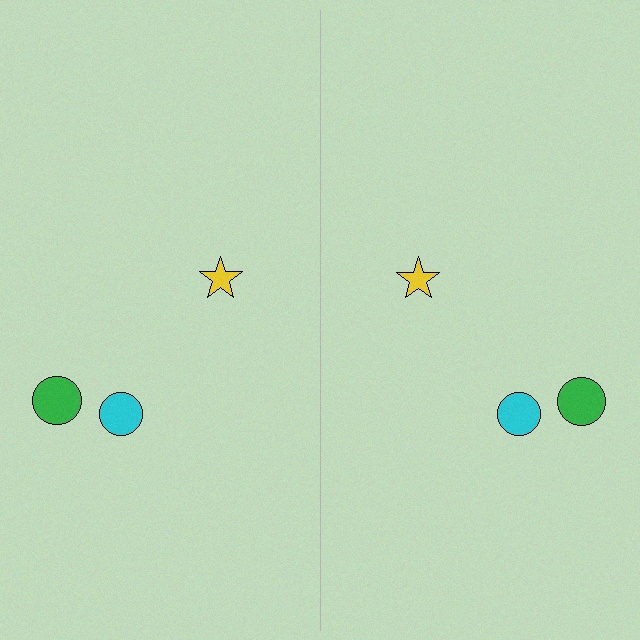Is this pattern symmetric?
Yes, this pattern has bilateral (reflection) symmetry.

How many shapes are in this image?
There are 6 shapes in this image.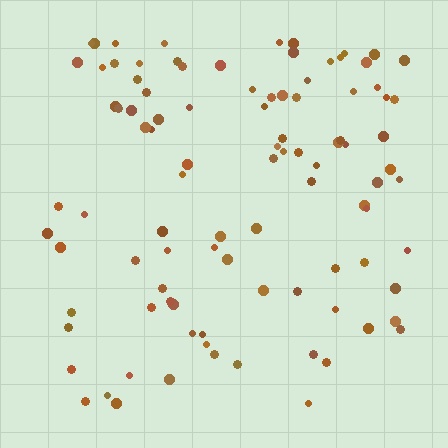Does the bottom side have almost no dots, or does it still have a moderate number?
Still a moderate number, just noticeably fewer than the top.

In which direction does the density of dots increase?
From bottom to top, with the top side densest.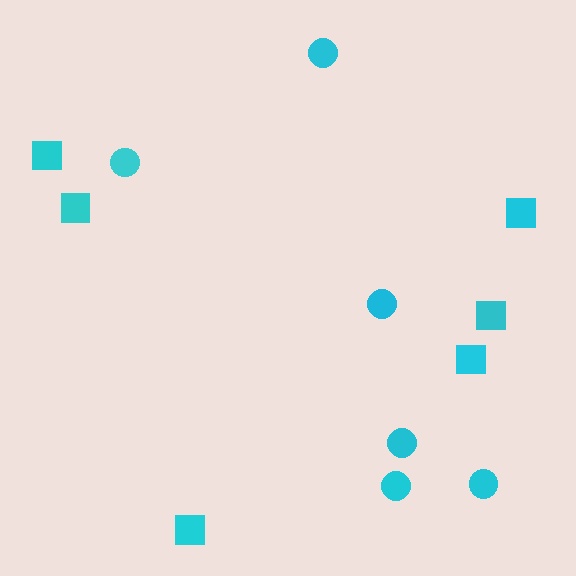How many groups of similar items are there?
There are 2 groups: one group of circles (6) and one group of squares (6).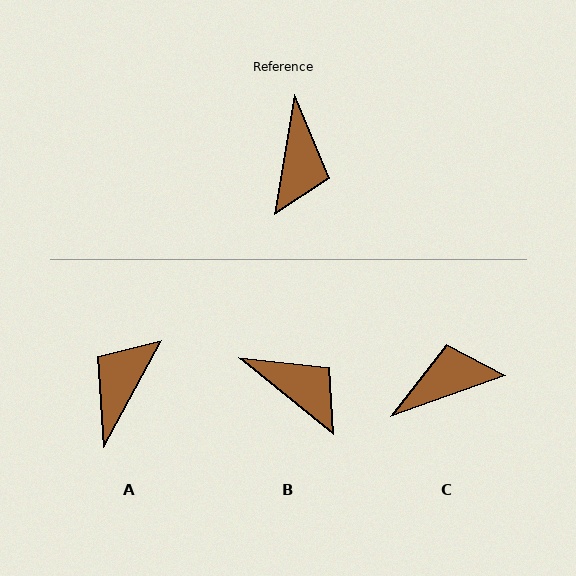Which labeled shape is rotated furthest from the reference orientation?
A, about 161 degrees away.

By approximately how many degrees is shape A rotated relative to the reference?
Approximately 161 degrees counter-clockwise.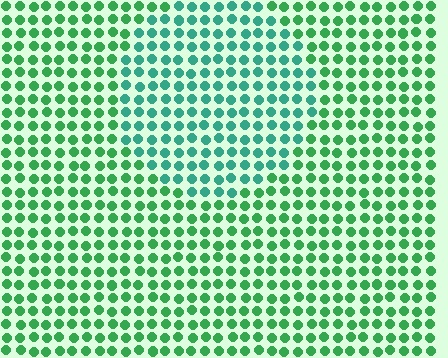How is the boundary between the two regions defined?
The boundary is defined purely by a slight shift in hue (about 30 degrees). Spacing, size, and orientation are identical on both sides.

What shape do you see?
I see a circle.